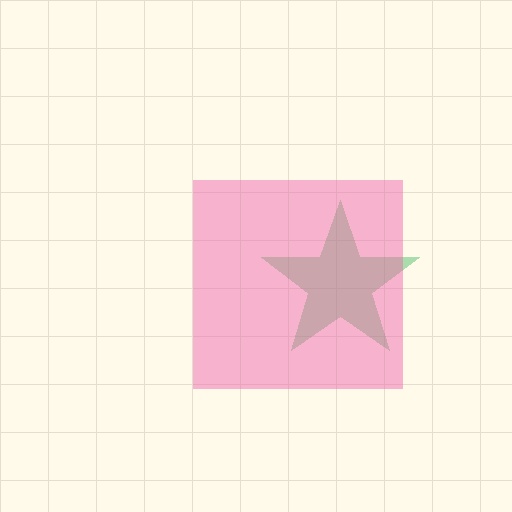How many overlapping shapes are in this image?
There are 2 overlapping shapes in the image.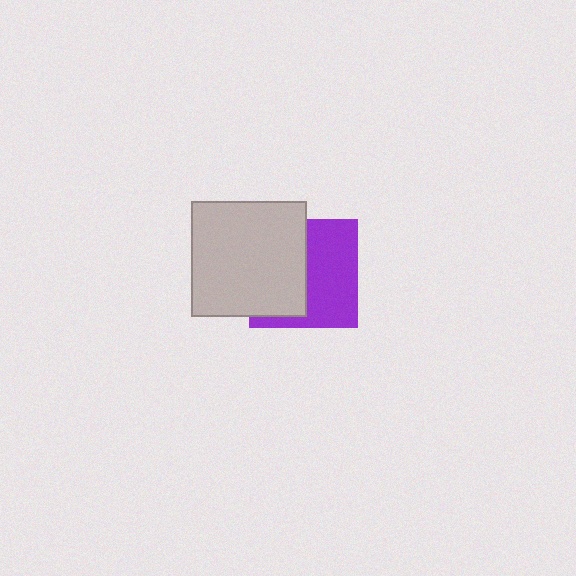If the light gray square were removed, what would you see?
You would see the complete purple square.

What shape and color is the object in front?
The object in front is a light gray square.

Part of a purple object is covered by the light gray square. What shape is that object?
It is a square.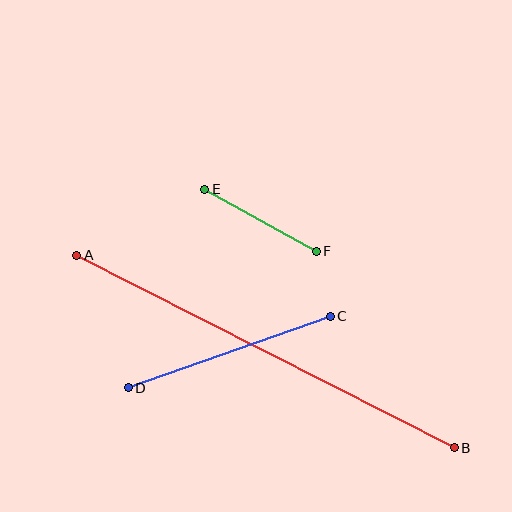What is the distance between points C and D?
The distance is approximately 215 pixels.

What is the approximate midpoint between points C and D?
The midpoint is at approximately (229, 352) pixels.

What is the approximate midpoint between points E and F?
The midpoint is at approximately (260, 220) pixels.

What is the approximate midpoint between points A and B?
The midpoint is at approximately (266, 352) pixels.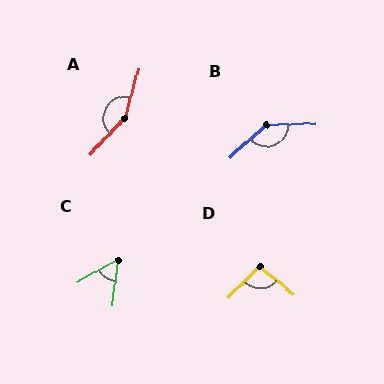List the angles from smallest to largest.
C (53°), D (96°), B (140°), A (153°).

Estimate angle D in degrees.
Approximately 96 degrees.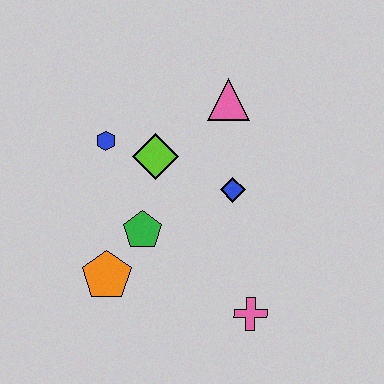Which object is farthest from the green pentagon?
The pink triangle is farthest from the green pentagon.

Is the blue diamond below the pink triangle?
Yes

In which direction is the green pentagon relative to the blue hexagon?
The green pentagon is below the blue hexagon.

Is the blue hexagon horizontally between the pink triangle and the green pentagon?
No